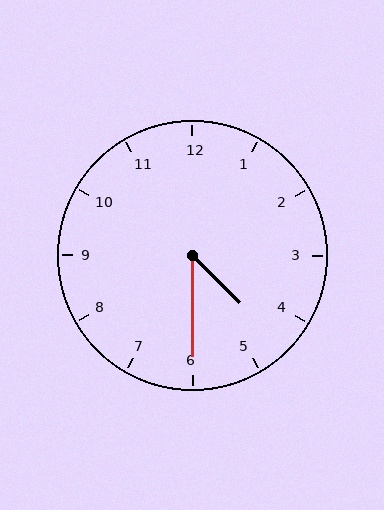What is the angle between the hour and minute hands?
Approximately 45 degrees.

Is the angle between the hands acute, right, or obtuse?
It is acute.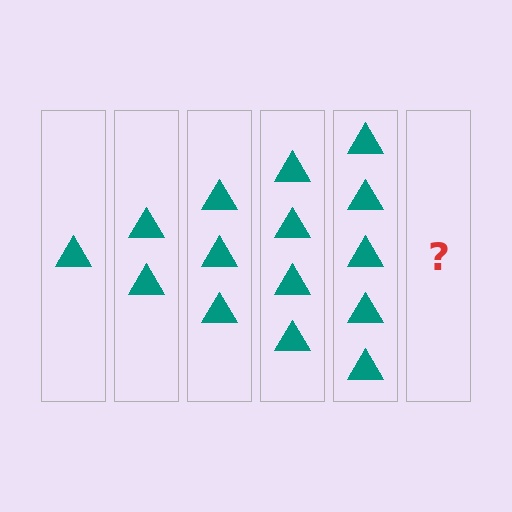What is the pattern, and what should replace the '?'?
The pattern is that each step adds one more triangle. The '?' should be 6 triangles.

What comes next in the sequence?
The next element should be 6 triangles.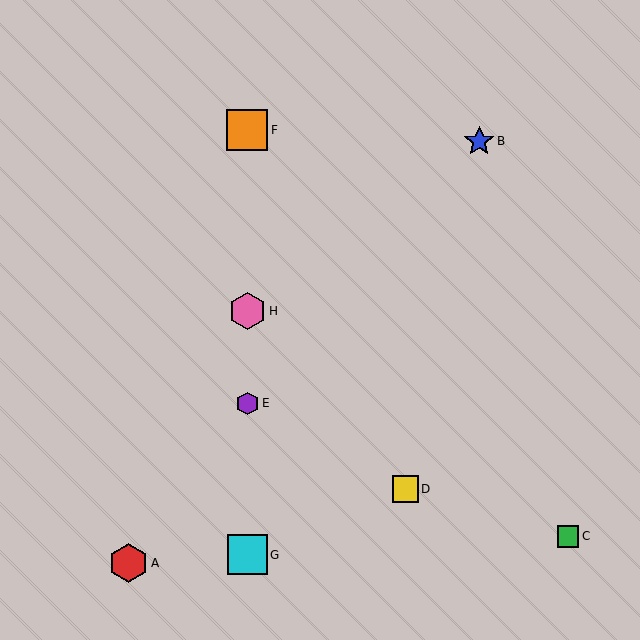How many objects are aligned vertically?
4 objects (E, F, G, H) are aligned vertically.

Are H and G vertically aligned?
Yes, both are at x≈247.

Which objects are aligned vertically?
Objects E, F, G, H are aligned vertically.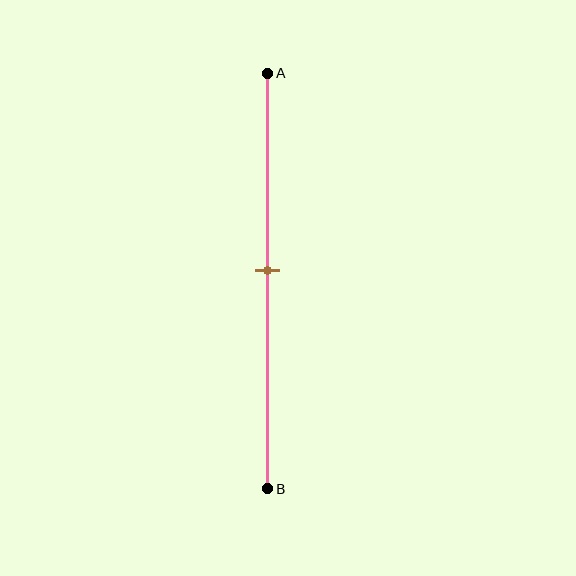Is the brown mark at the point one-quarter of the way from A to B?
No, the mark is at about 50% from A, not at the 25% one-quarter point.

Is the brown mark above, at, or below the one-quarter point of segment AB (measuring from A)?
The brown mark is below the one-quarter point of segment AB.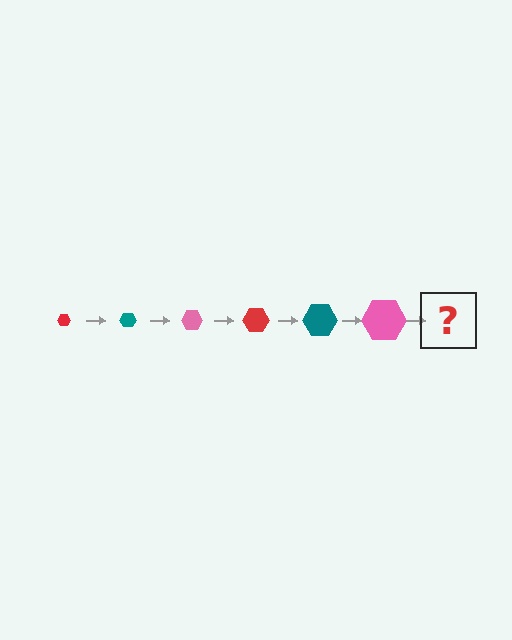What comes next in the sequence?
The next element should be a red hexagon, larger than the previous one.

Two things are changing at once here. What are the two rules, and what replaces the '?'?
The two rules are that the hexagon grows larger each step and the color cycles through red, teal, and pink. The '?' should be a red hexagon, larger than the previous one.